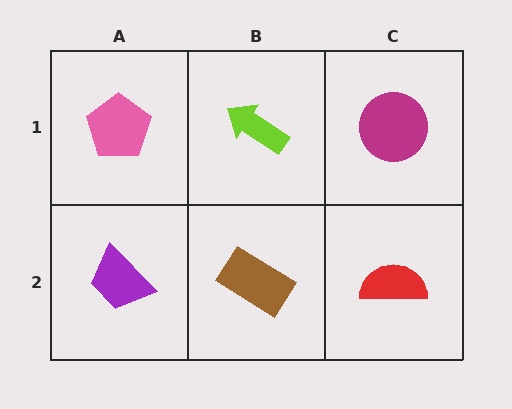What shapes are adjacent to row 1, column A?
A purple trapezoid (row 2, column A), a lime arrow (row 1, column B).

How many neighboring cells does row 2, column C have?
2.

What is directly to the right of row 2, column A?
A brown rectangle.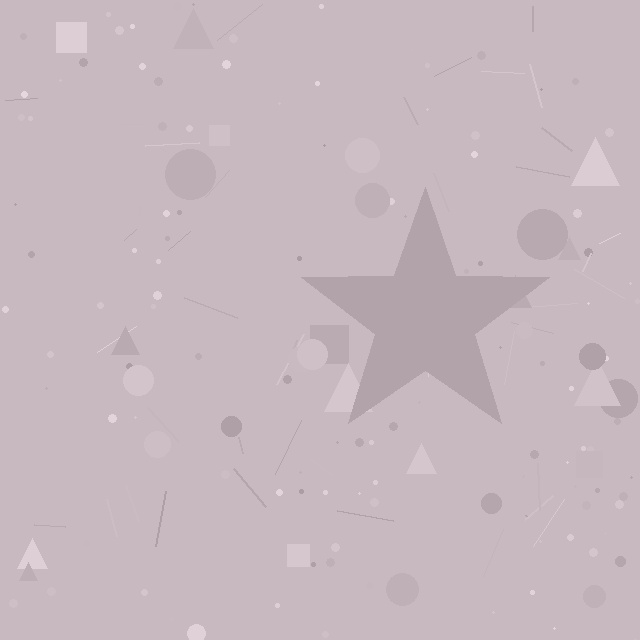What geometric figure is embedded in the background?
A star is embedded in the background.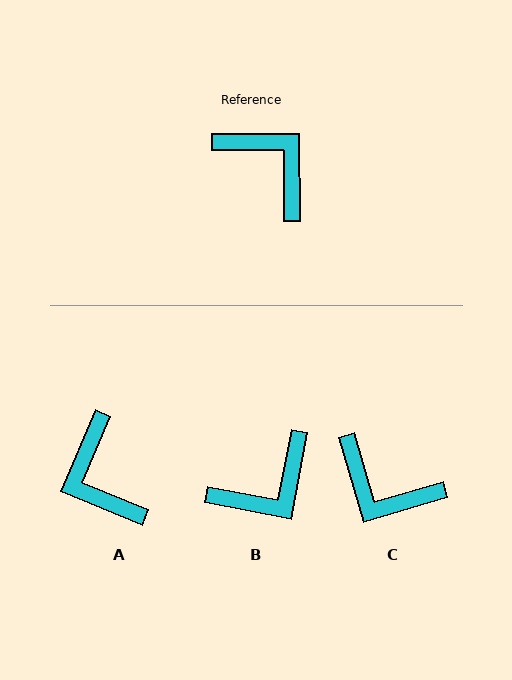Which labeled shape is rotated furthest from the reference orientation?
C, about 165 degrees away.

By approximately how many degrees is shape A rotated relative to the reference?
Approximately 157 degrees counter-clockwise.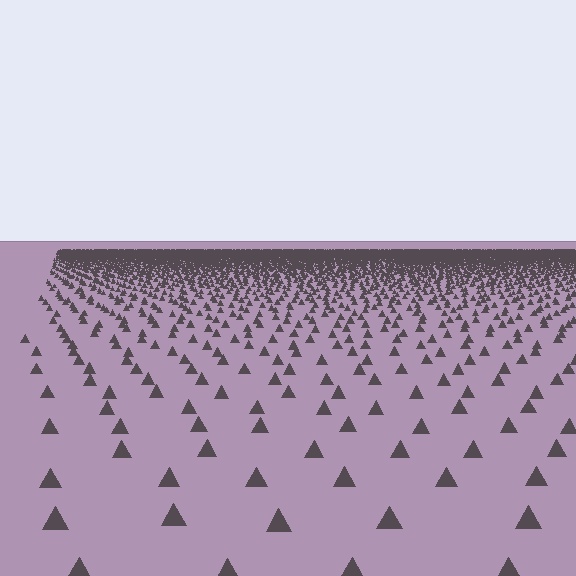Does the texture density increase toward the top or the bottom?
Density increases toward the top.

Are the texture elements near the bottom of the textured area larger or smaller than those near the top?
Larger. Near the bottom, elements are closer to the viewer and appear at a bigger on-screen size.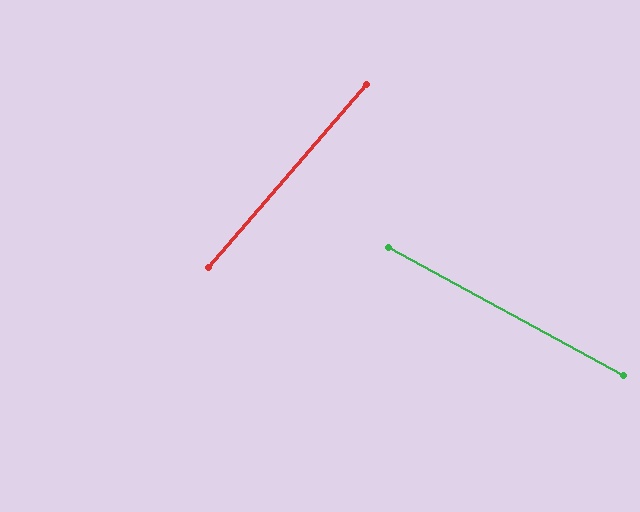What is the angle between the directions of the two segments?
Approximately 78 degrees.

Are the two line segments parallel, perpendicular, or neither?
Neither parallel nor perpendicular — they differ by about 78°.